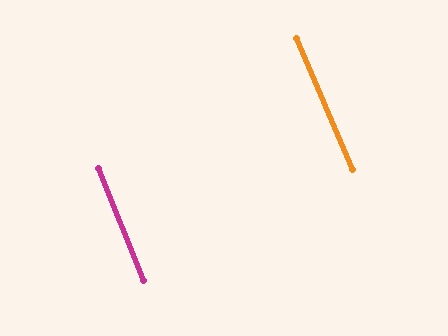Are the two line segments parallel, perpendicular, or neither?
Parallel — their directions differ by only 1.0°.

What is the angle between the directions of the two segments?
Approximately 1 degree.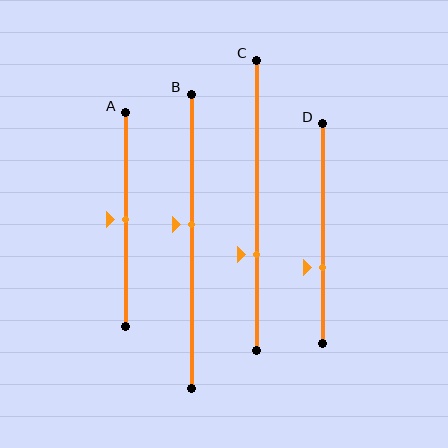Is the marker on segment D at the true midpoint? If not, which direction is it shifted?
No, the marker on segment D is shifted downward by about 16% of the segment length.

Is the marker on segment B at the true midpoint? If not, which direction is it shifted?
No, the marker on segment B is shifted upward by about 6% of the segment length.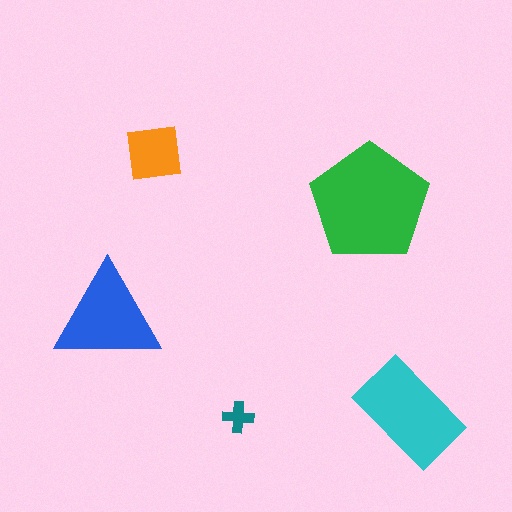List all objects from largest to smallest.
The green pentagon, the cyan rectangle, the blue triangle, the orange square, the teal cross.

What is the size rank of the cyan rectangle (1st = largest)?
2nd.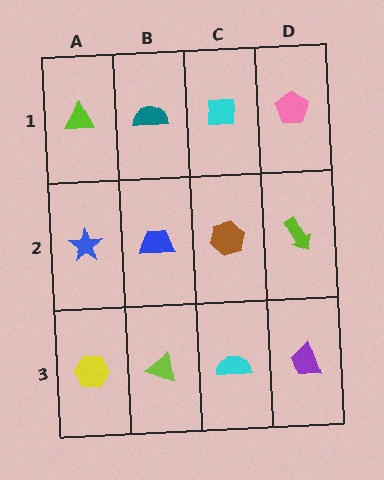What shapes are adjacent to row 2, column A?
A lime triangle (row 1, column A), a yellow hexagon (row 3, column A), a blue trapezoid (row 2, column B).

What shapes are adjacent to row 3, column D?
A lime arrow (row 2, column D), a cyan semicircle (row 3, column C).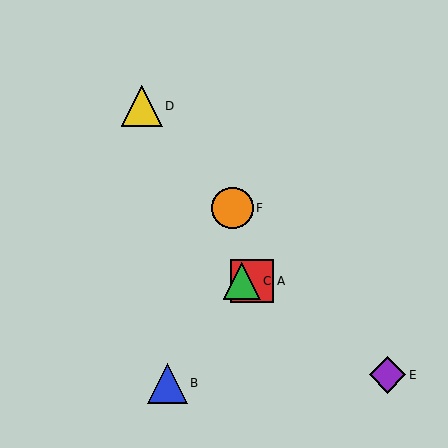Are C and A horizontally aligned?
Yes, both are at y≈281.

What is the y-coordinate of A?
Object A is at y≈281.